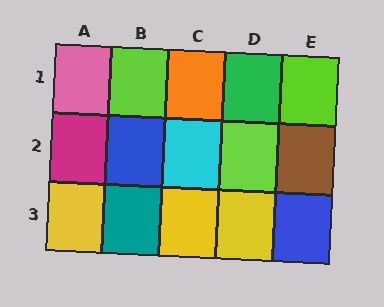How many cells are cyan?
1 cell is cyan.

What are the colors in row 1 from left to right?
Pink, lime, orange, green, lime.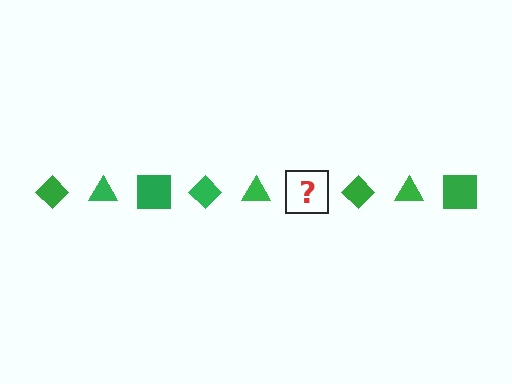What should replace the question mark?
The question mark should be replaced with a green square.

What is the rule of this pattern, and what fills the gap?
The rule is that the pattern cycles through diamond, triangle, square shapes in green. The gap should be filled with a green square.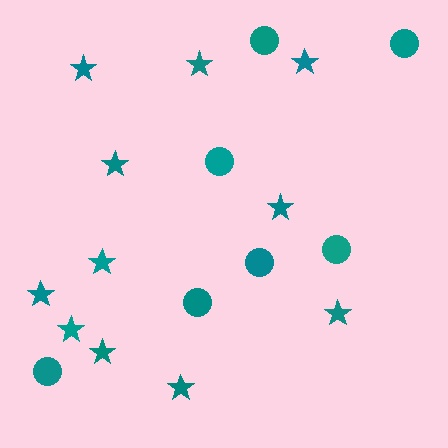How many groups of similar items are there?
There are 2 groups: one group of circles (7) and one group of stars (11).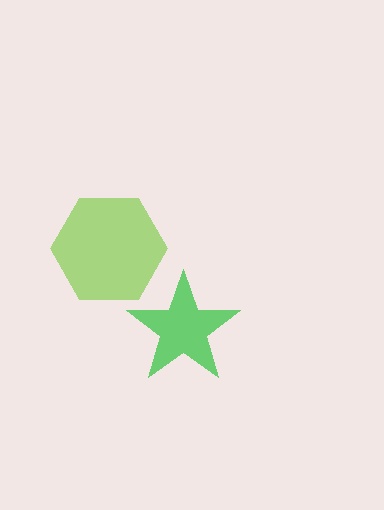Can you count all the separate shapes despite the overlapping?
Yes, there are 2 separate shapes.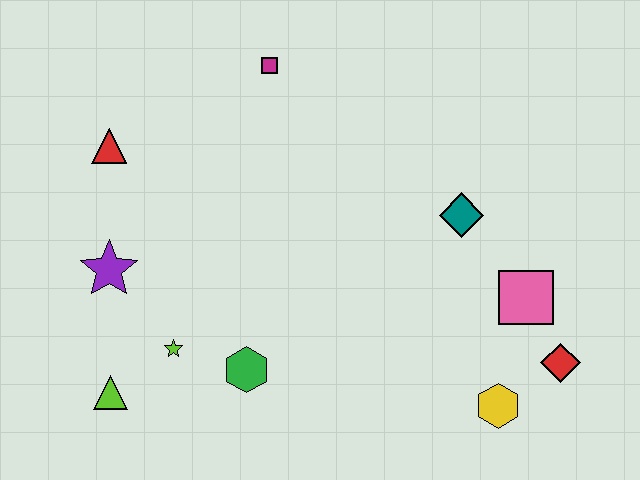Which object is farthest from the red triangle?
The red diamond is farthest from the red triangle.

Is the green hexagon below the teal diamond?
Yes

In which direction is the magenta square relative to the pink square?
The magenta square is to the left of the pink square.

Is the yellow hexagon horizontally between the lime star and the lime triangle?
No